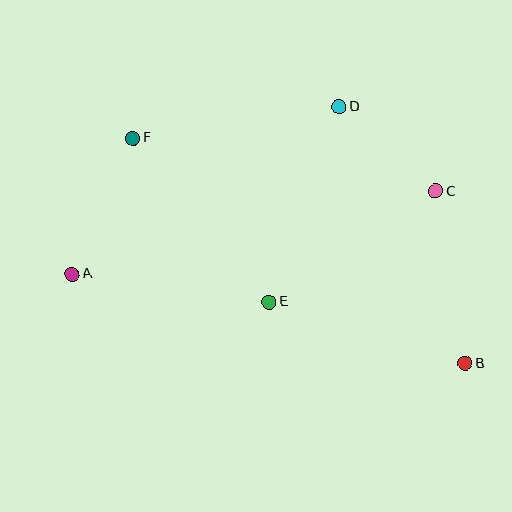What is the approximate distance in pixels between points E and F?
The distance between E and F is approximately 213 pixels.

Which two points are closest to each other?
Points C and D are closest to each other.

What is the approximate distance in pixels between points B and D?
The distance between B and D is approximately 286 pixels.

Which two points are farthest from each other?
Points A and B are farthest from each other.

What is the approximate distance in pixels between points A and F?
The distance between A and F is approximately 149 pixels.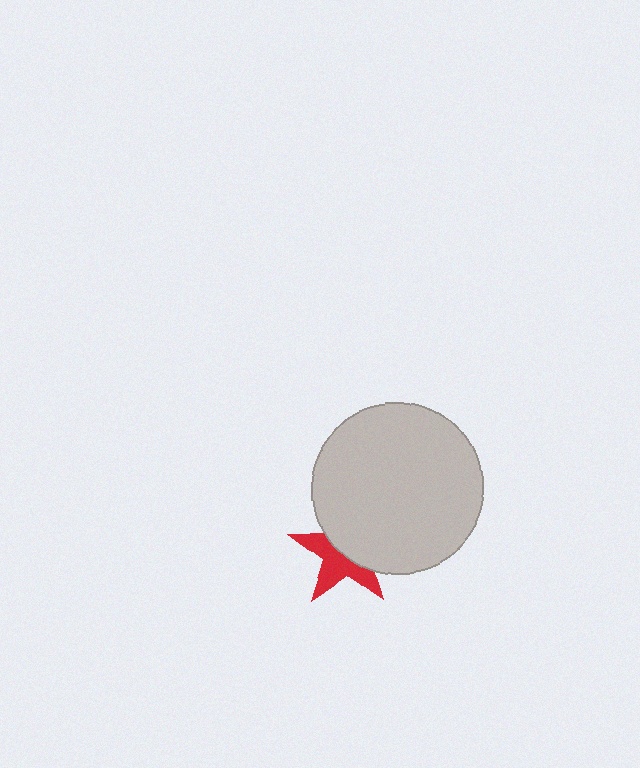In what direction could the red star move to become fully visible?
The red star could move toward the lower-left. That would shift it out from behind the light gray circle entirely.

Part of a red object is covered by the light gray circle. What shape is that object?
It is a star.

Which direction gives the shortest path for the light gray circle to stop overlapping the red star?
Moving toward the upper-right gives the shortest separation.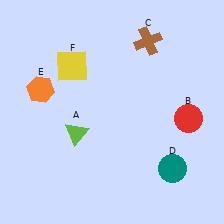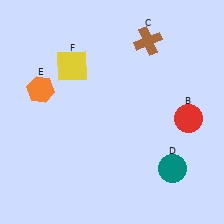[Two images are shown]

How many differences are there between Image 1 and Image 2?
There is 1 difference between the two images.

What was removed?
The lime triangle (A) was removed in Image 2.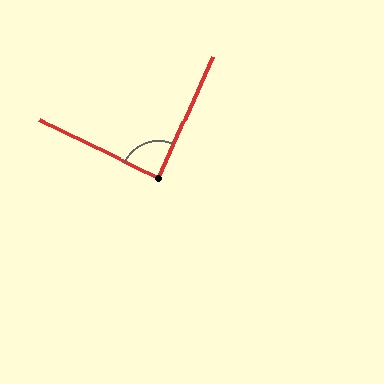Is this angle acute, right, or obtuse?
It is approximately a right angle.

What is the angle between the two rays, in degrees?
Approximately 88 degrees.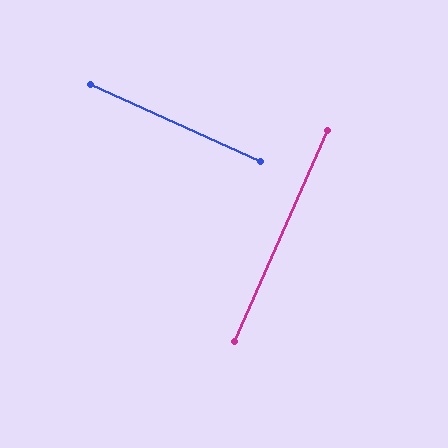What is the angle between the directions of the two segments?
Approximately 89 degrees.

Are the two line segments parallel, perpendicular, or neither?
Perpendicular — they meet at approximately 89°.